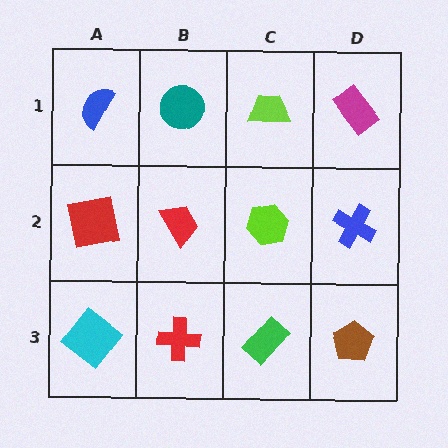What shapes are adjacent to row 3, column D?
A blue cross (row 2, column D), a green rectangle (row 3, column C).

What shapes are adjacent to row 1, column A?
A red square (row 2, column A), a teal circle (row 1, column B).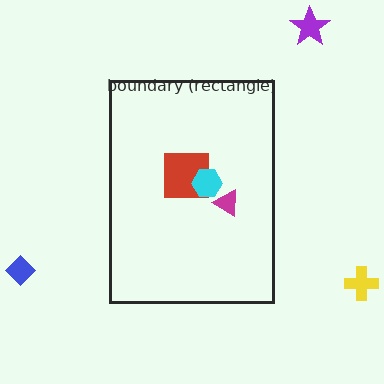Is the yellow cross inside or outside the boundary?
Outside.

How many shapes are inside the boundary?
3 inside, 3 outside.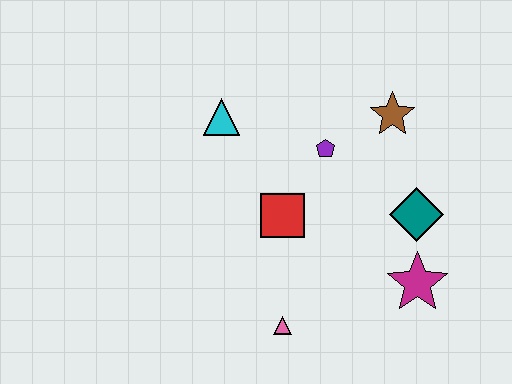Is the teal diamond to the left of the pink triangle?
No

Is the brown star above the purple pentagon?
Yes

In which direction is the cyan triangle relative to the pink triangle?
The cyan triangle is above the pink triangle.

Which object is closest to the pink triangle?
The red square is closest to the pink triangle.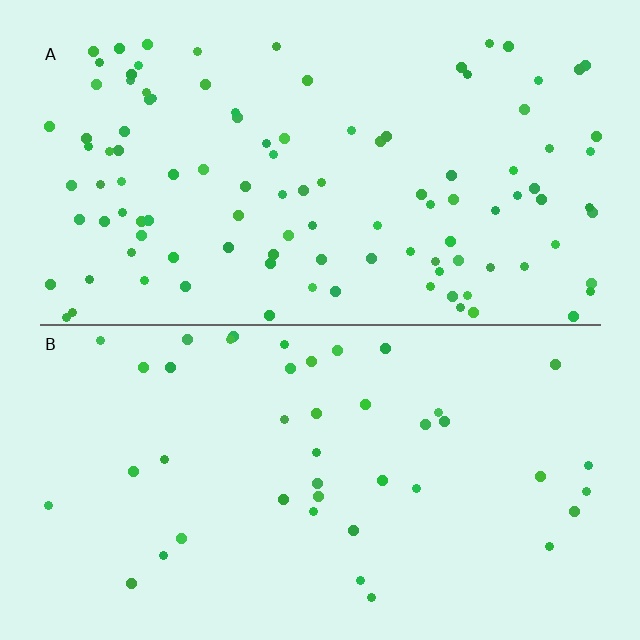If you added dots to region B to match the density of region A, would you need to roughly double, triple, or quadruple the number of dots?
Approximately triple.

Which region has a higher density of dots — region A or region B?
A (the top).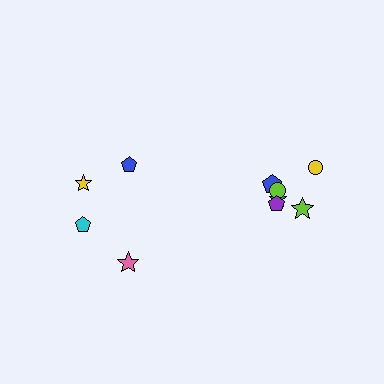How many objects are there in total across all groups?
There are 10 objects.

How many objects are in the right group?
There are 6 objects.